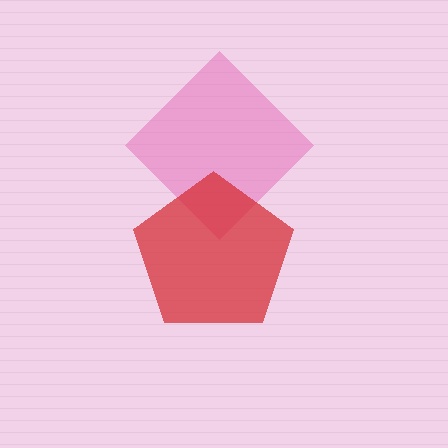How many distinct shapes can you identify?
There are 2 distinct shapes: a pink diamond, a red pentagon.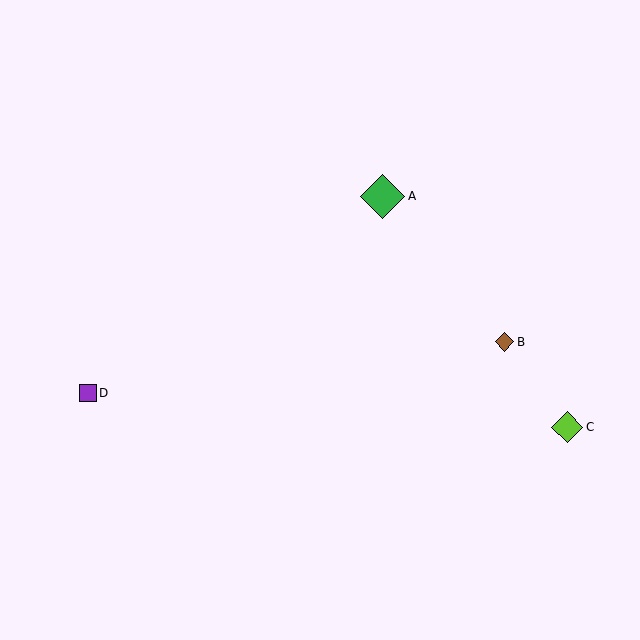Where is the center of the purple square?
The center of the purple square is at (88, 393).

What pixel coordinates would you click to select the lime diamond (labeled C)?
Click at (567, 427) to select the lime diamond C.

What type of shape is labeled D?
Shape D is a purple square.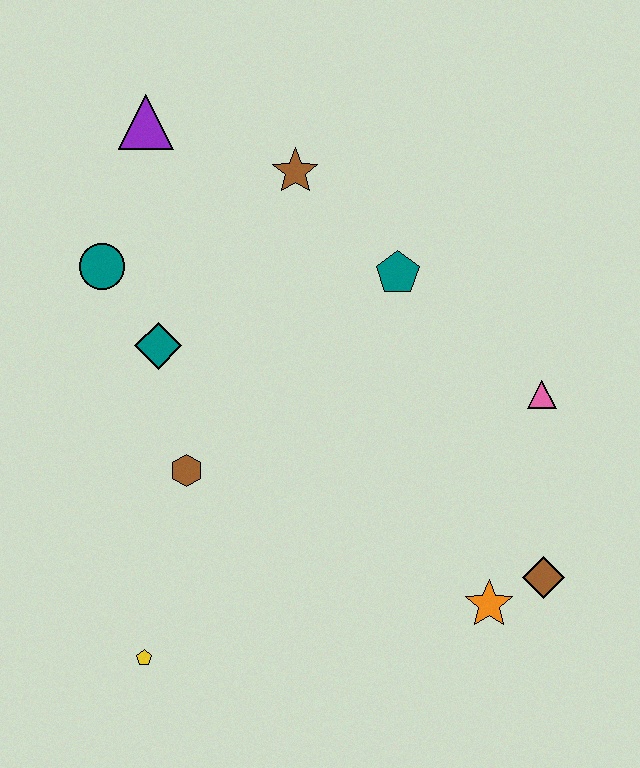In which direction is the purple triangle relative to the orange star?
The purple triangle is above the orange star.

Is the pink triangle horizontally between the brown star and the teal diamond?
No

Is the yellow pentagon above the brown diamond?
No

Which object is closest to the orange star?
The brown diamond is closest to the orange star.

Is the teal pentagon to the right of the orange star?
No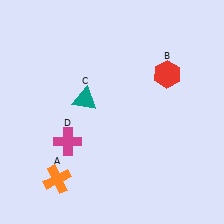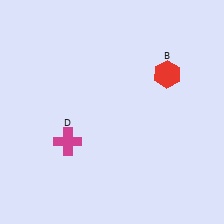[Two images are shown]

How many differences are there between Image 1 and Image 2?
There are 2 differences between the two images.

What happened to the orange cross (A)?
The orange cross (A) was removed in Image 2. It was in the bottom-left area of Image 1.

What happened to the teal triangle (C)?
The teal triangle (C) was removed in Image 2. It was in the top-left area of Image 1.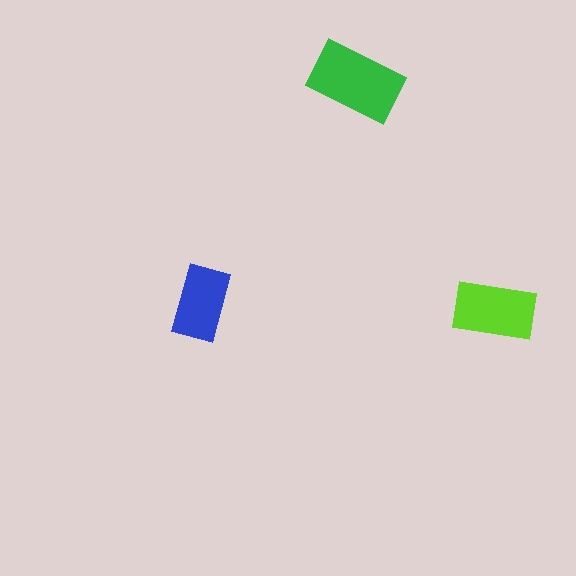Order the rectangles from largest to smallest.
the green one, the lime one, the blue one.